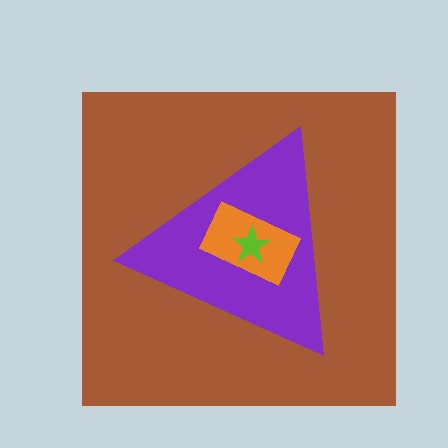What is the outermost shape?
The brown square.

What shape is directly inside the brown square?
The purple triangle.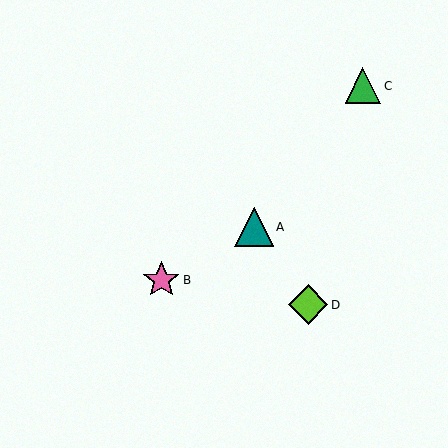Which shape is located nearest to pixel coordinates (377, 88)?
The green triangle (labeled C) at (363, 86) is nearest to that location.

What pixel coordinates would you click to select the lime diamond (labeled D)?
Click at (308, 305) to select the lime diamond D.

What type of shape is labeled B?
Shape B is a pink star.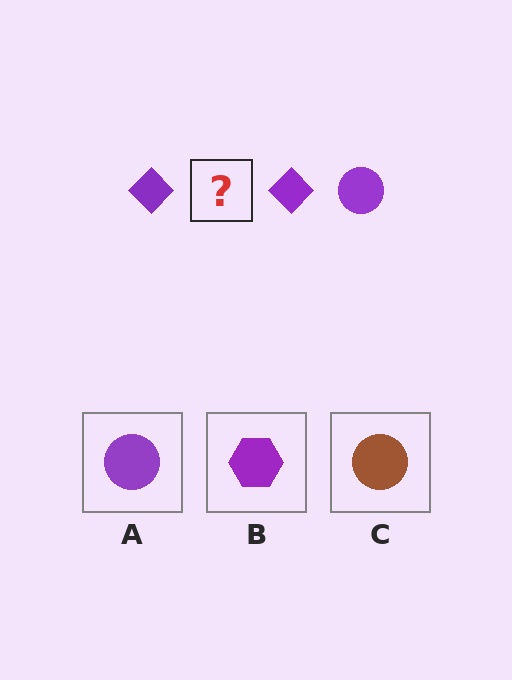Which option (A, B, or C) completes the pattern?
A.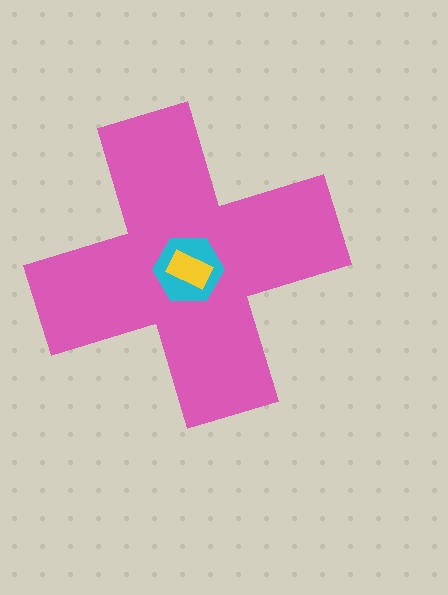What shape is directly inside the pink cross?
The cyan hexagon.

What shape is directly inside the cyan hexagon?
The yellow rectangle.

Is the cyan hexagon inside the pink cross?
Yes.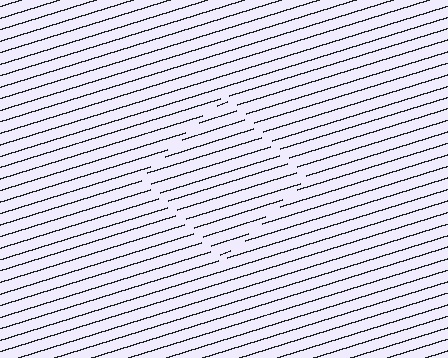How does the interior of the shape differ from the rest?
The interior of the shape contains the same grating, shifted by half a period — the contour is defined by the phase discontinuity where line-ends from the inner and outer gratings abut.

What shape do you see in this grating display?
An illusory square. The interior of the shape contains the same grating, shifted by half a period — the contour is defined by the phase discontinuity where line-ends from the inner and outer gratings abut.